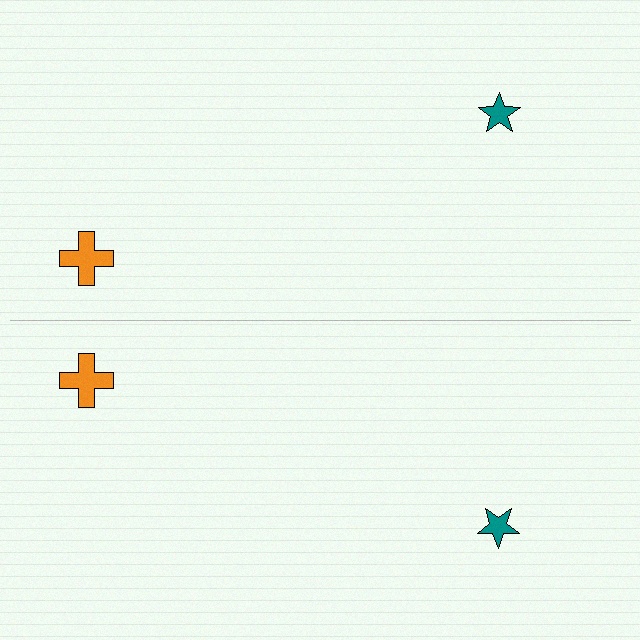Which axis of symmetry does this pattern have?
The pattern has a horizontal axis of symmetry running through the center of the image.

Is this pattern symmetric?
Yes, this pattern has bilateral (reflection) symmetry.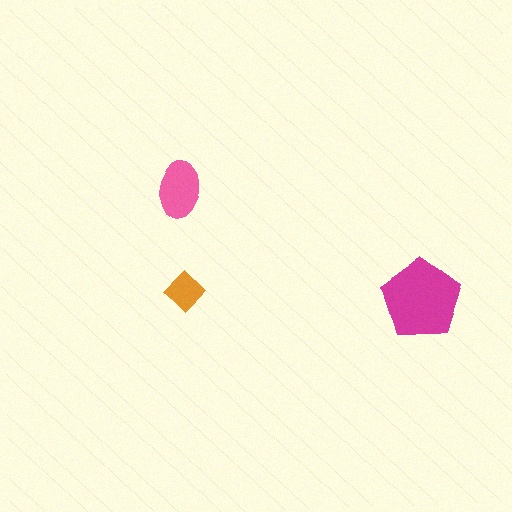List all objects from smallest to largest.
The orange diamond, the pink ellipse, the magenta pentagon.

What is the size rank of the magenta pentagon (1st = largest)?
1st.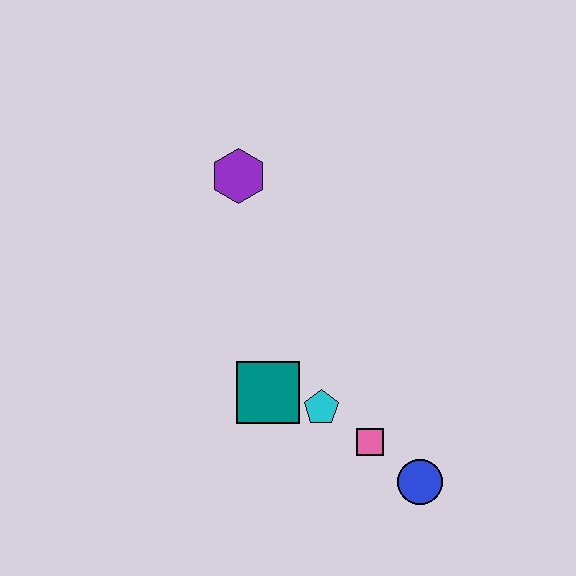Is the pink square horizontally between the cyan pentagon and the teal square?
No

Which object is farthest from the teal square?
The purple hexagon is farthest from the teal square.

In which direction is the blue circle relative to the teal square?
The blue circle is to the right of the teal square.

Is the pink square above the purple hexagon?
No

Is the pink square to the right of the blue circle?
No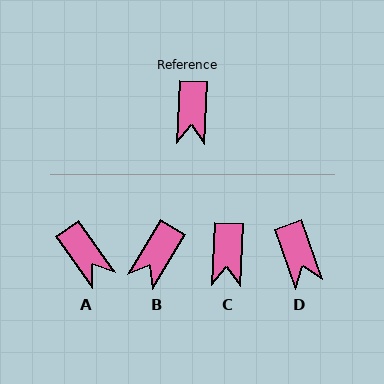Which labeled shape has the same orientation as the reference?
C.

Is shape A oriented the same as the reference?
No, it is off by about 38 degrees.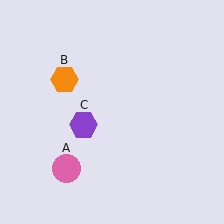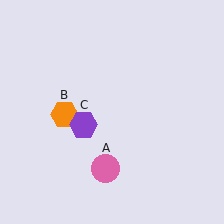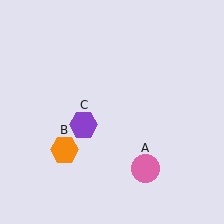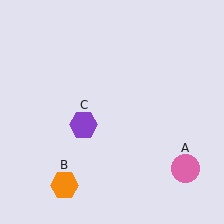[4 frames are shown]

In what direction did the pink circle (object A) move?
The pink circle (object A) moved right.